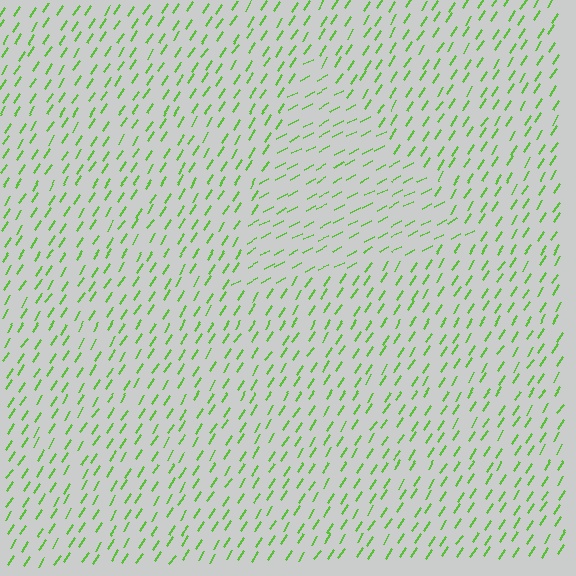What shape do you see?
I see a triangle.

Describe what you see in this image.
The image is filled with small lime line segments. A triangle region in the image has lines oriented differently from the surrounding lines, creating a visible texture boundary.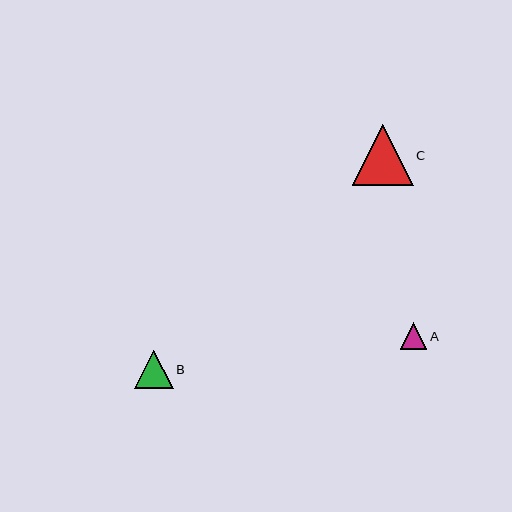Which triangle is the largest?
Triangle C is the largest with a size of approximately 61 pixels.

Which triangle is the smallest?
Triangle A is the smallest with a size of approximately 27 pixels.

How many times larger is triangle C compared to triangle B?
Triangle C is approximately 1.6 times the size of triangle B.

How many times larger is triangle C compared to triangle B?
Triangle C is approximately 1.6 times the size of triangle B.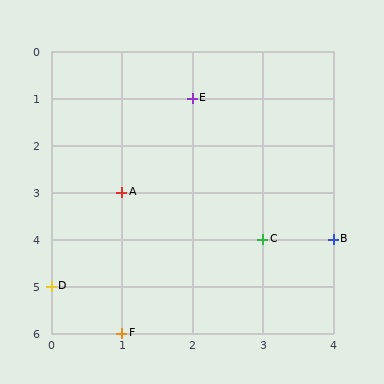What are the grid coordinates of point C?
Point C is at grid coordinates (3, 4).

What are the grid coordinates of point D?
Point D is at grid coordinates (0, 5).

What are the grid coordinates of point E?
Point E is at grid coordinates (2, 1).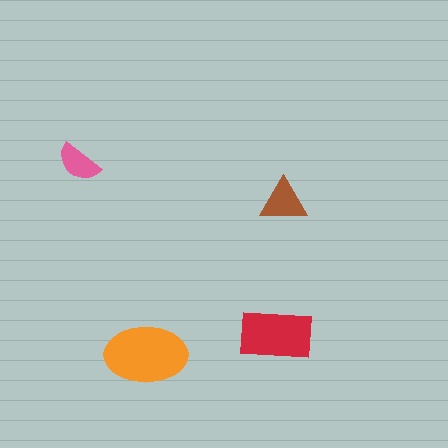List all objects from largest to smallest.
The orange ellipse, the red rectangle, the brown triangle, the pink semicircle.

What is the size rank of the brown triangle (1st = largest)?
3rd.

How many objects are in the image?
There are 4 objects in the image.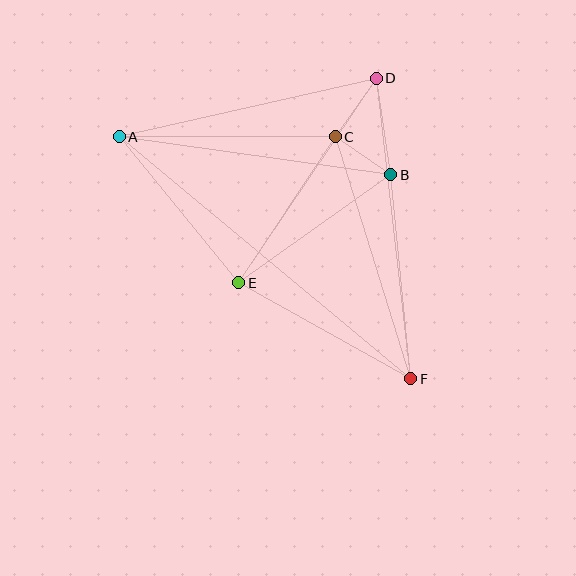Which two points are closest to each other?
Points B and C are closest to each other.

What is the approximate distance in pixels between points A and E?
The distance between A and E is approximately 188 pixels.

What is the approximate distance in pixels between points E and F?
The distance between E and F is approximately 197 pixels.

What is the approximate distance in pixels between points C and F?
The distance between C and F is approximately 253 pixels.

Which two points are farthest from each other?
Points A and F are farthest from each other.